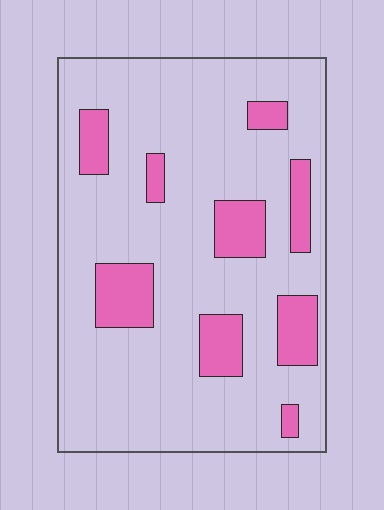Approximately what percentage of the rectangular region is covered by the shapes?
Approximately 20%.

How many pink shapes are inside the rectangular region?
9.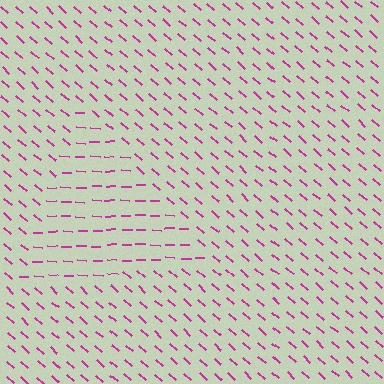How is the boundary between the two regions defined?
The boundary is defined purely by a change in line orientation (approximately 38 degrees difference). All lines are the same color and thickness.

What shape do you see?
I see a triangle.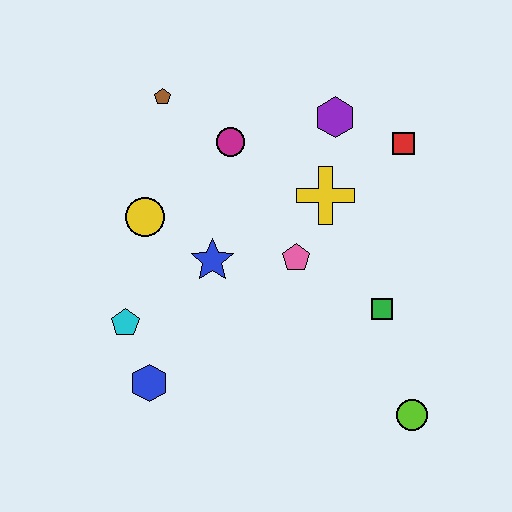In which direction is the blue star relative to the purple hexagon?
The blue star is below the purple hexagon.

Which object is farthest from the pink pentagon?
The brown pentagon is farthest from the pink pentagon.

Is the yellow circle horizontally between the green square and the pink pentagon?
No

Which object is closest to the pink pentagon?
The yellow cross is closest to the pink pentagon.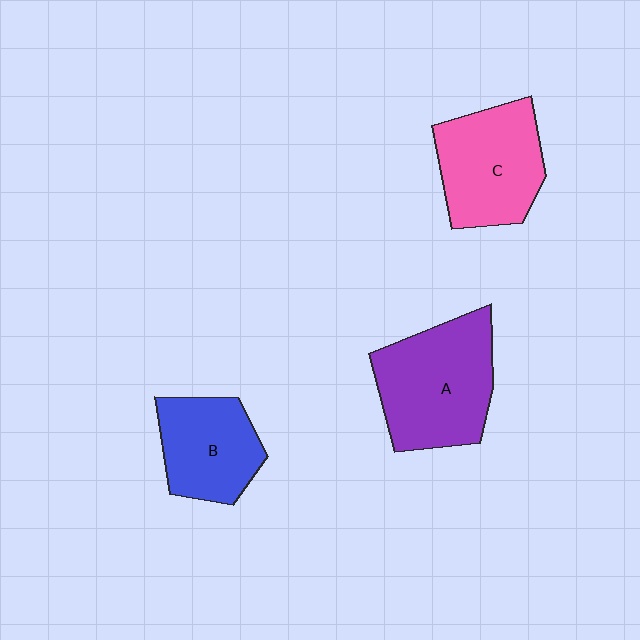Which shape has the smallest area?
Shape B (blue).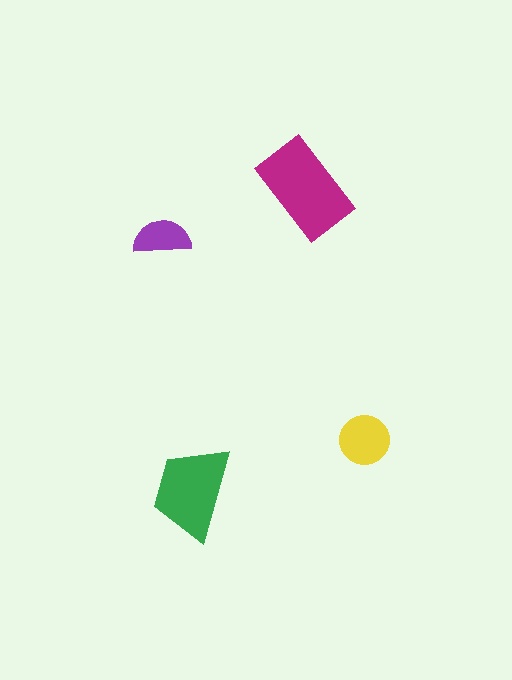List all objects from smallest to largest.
The purple semicircle, the yellow circle, the green trapezoid, the magenta rectangle.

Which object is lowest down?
The green trapezoid is bottommost.